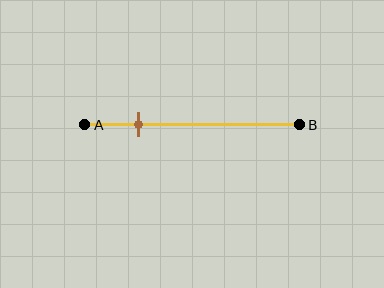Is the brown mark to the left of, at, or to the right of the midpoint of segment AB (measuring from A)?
The brown mark is to the left of the midpoint of segment AB.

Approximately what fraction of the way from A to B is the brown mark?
The brown mark is approximately 25% of the way from A to B.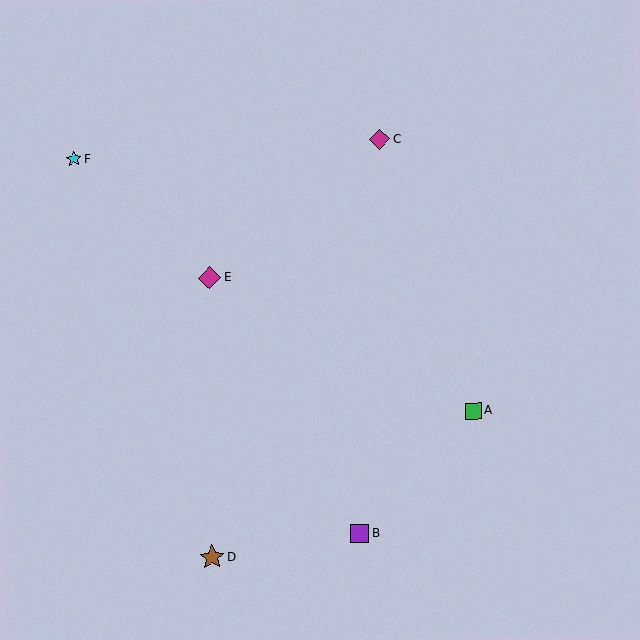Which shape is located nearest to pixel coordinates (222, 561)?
The brown star (labeled D) at (212, 558) is nearest to that location.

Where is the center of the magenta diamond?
The center of the magenta diamond is at (210, 278).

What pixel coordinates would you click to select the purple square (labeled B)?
Click at (359, 534) to select the purple square B.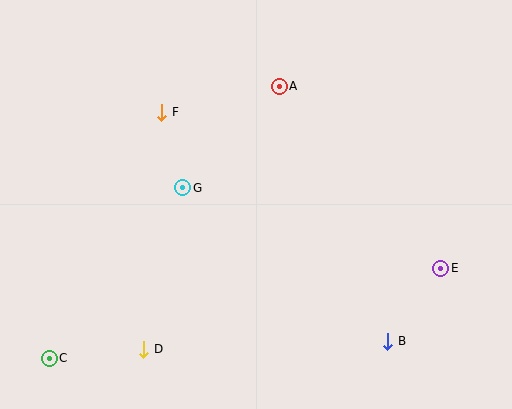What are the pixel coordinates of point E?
Point E is at (441, 268).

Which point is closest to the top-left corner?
Point F is closest to the top-left corner.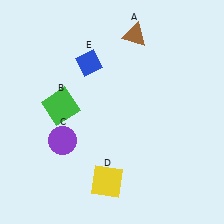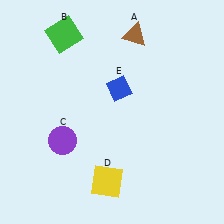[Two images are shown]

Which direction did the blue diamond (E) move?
The blue diamond (E) moved right.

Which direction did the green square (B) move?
The green square (B) moved up.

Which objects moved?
The objects that moved are: the green square (B), the blue diamond (E).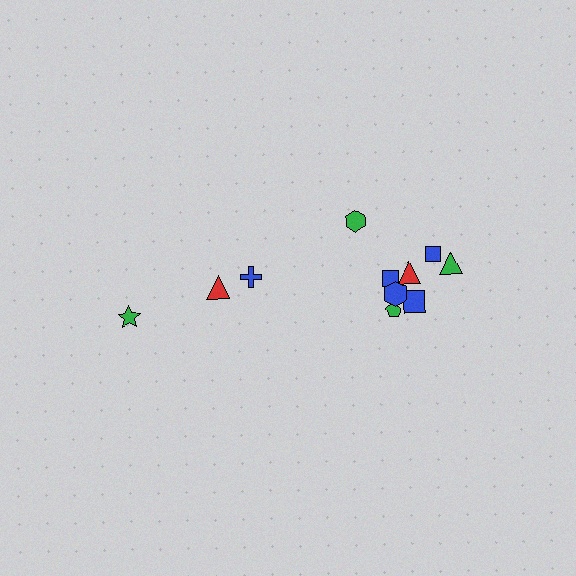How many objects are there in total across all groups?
There are 11 objects.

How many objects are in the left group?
There are 3 objects.